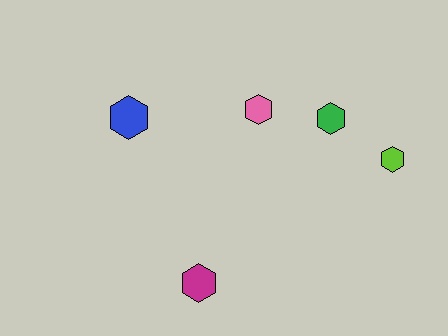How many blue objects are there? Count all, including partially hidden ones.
There is 1 blue object.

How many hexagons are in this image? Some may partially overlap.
There are 5 hexagons.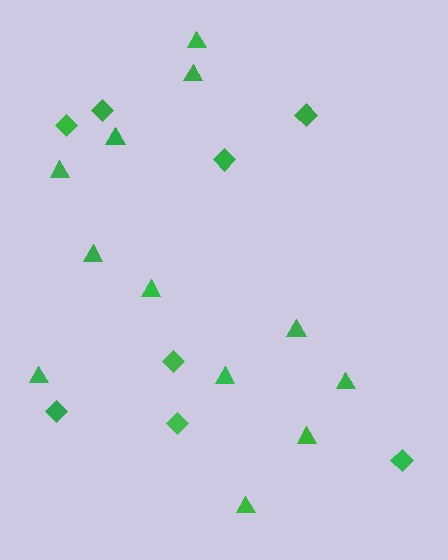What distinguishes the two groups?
There are 2 groups: one group of diamonds (8) and one group of triangles (12).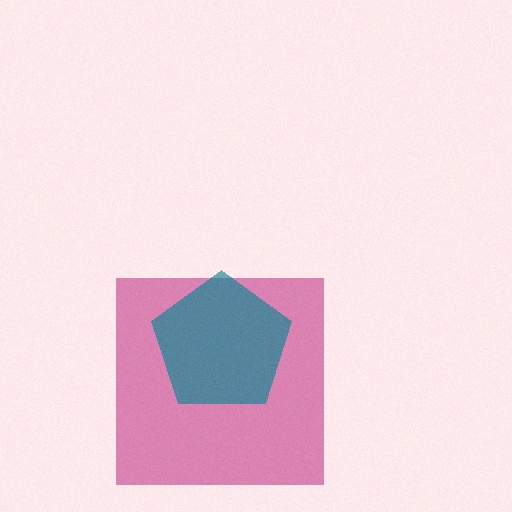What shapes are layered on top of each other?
The layered shapes are: a magenta square, a teal pentagon.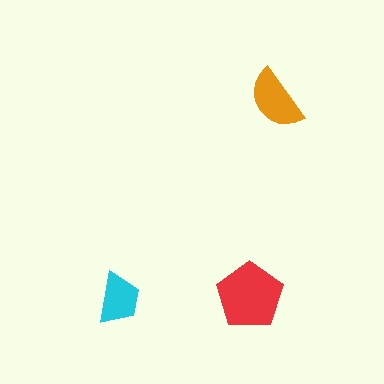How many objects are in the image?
There are 3 objects in the image.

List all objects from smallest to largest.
The cyan trapezoid, the orange semicircle, the red pentagon.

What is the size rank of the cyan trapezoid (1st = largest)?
3rd.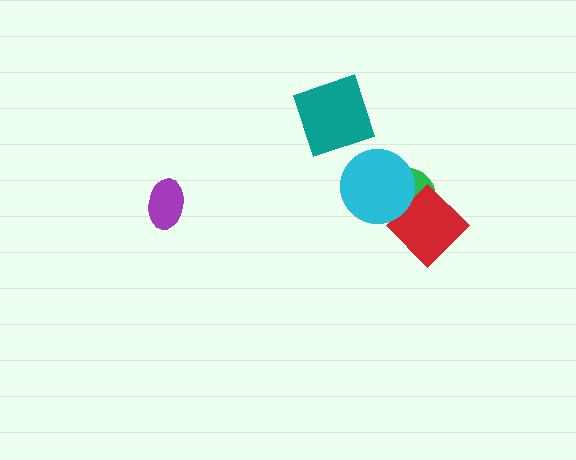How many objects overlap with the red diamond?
2 objects overlap with the red diamond.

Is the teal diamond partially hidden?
No, no other shape covers it.